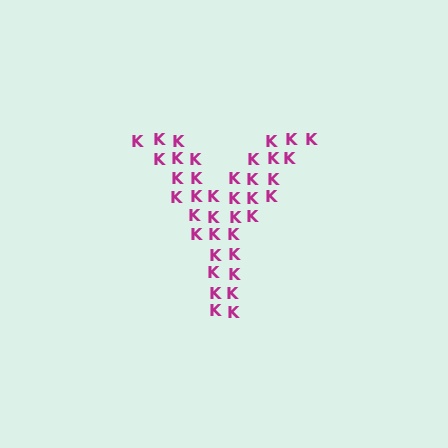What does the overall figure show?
The overall figure shows the letter Y.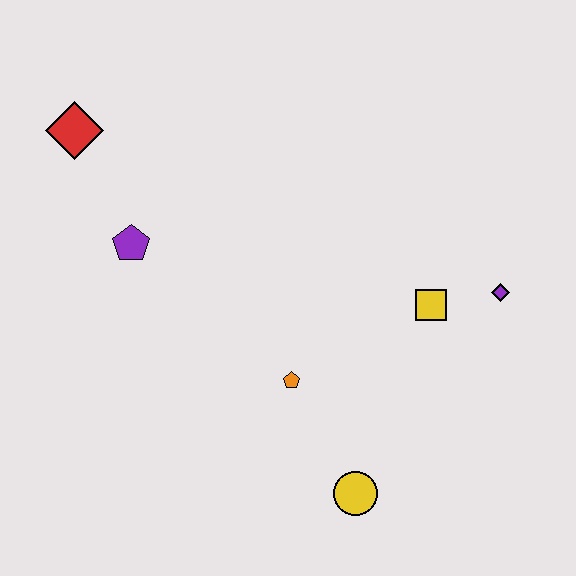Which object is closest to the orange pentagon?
The yellow circle is closest to the orange pentagon.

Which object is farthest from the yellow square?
The red diamond is farthest from the yellow square.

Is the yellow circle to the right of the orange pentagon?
Yes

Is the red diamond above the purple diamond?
Yes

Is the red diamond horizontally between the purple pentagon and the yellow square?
No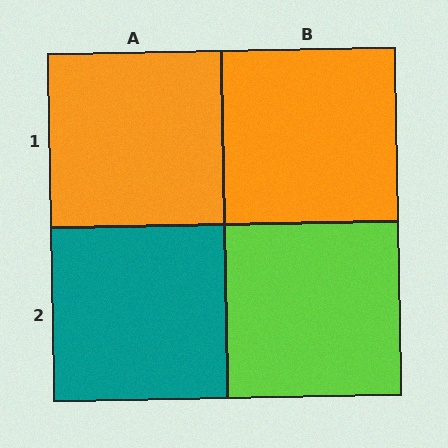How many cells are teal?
1 cell is teal.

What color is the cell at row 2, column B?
Lime.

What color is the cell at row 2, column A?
Teal.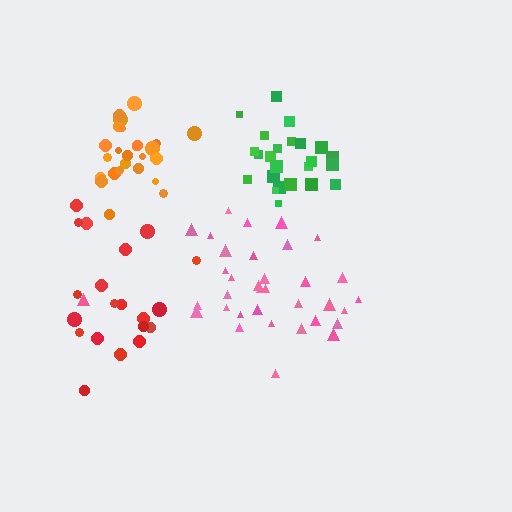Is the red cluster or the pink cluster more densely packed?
Red.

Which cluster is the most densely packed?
Green.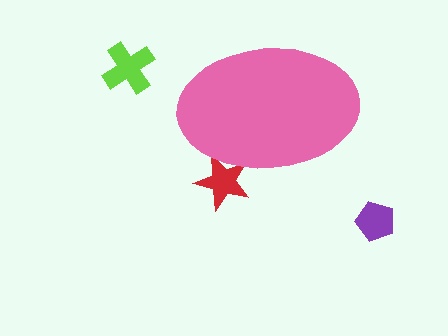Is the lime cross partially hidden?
No, the lime cross is fully visible.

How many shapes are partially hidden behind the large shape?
1 shape is partially hidden.